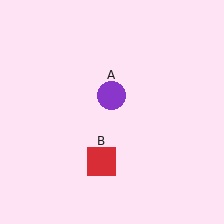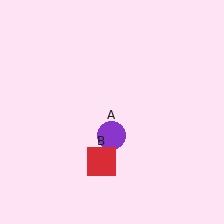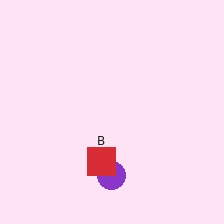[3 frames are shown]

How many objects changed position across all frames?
1 object changed position: purple circle (object A).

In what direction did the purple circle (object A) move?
The purple circle (object A) moved down.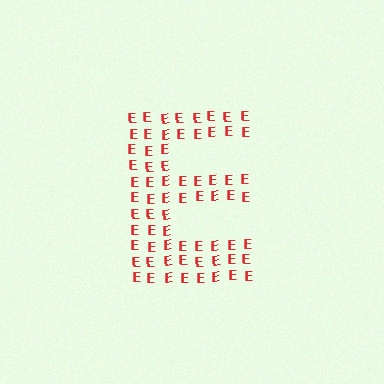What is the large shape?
The large shape is the letter E.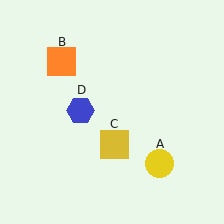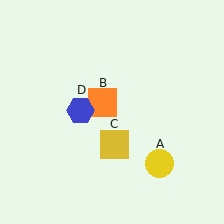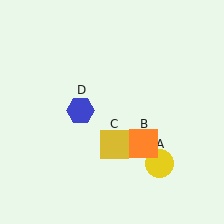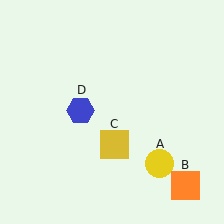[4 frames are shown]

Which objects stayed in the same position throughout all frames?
Yellow circle (object A) and yellow square (object C) and blue hexagon (object D) remained stationary.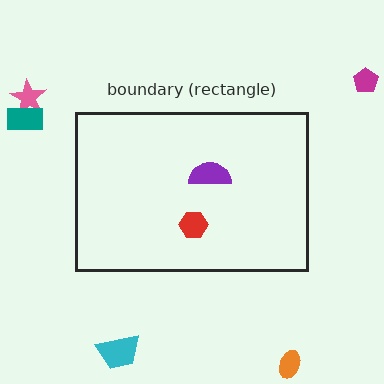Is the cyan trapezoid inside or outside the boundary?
Outside.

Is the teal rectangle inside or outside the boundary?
Outside.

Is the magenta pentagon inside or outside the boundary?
Outside.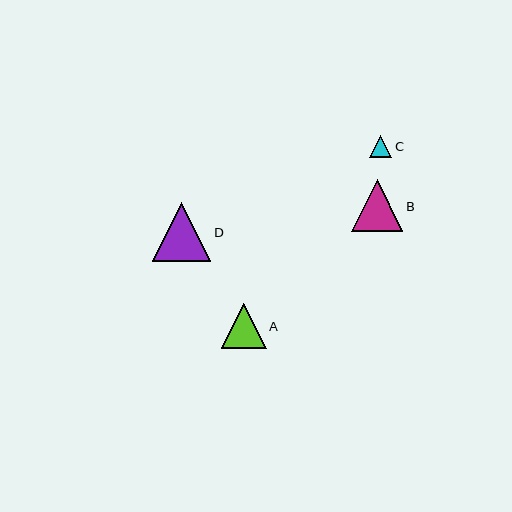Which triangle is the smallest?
Triangle C is the smallest with a size of approximately 22 pixels.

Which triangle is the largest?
Triangle D is the largest with a size of approximately 58 pixels.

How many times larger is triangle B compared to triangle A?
Triangle B is approximately 1.1 times the size of triangle A.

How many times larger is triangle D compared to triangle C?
Triangle D is approximately 2.6 times the size of triangle C.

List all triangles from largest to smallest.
From largest to smallest: D, B, A, C.